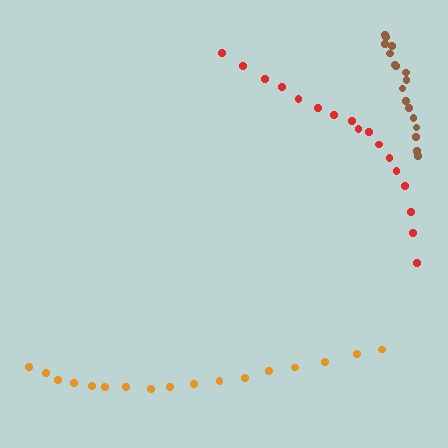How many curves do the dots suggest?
There are 3 distinct paths.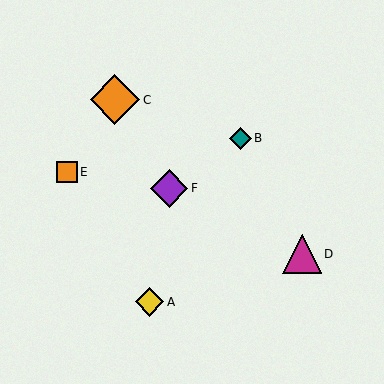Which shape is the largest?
The orange diamond (labeled C) is the largest.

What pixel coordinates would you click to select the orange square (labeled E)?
Click at (67, 172) to select the orange square E.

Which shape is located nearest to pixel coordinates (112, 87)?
The orange diamond (labeled C) at (115, 100) is nearest to that location.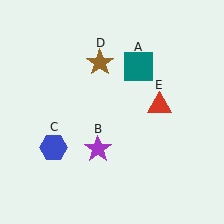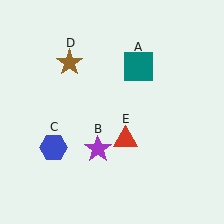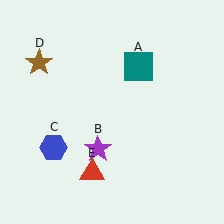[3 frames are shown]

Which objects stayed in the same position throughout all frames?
Teal square (object A) and purple star (object B) and blue hexagon (object C) remained stationary.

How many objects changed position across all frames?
2 objects changed position: brown star (object D), red triangle (object E).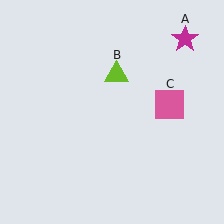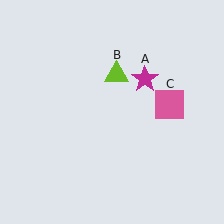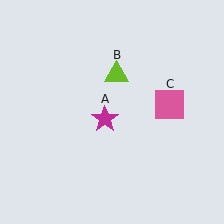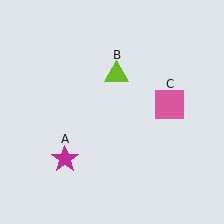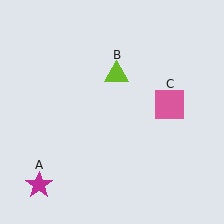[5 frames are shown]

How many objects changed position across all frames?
1 object changed position: magenta star (object A).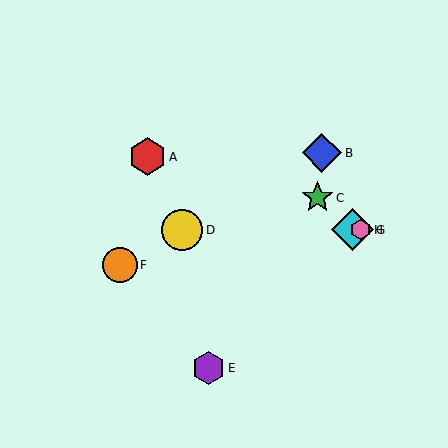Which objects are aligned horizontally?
Objects D, G, H are aligned horizontally.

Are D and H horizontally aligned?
Yes, both are at y≈230.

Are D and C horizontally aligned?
No, D is at y≈230 and C is at y≈198.